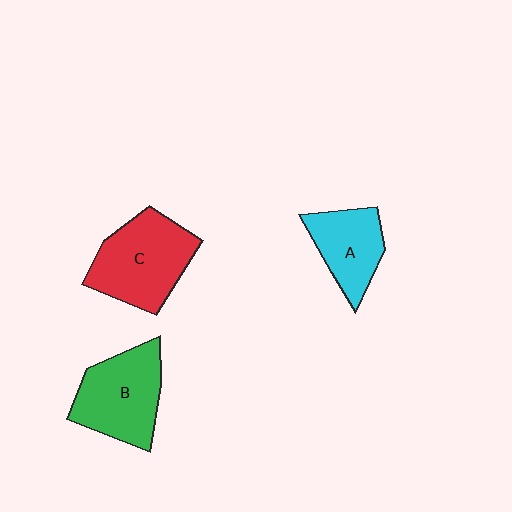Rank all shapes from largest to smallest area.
From largest to smallest: C (red), B (green), A (cyan).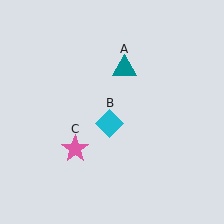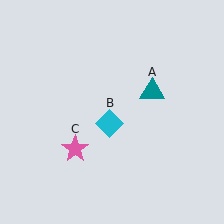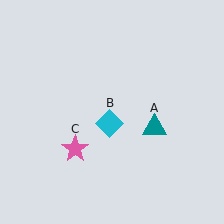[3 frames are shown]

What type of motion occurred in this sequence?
The teal triangle (object A) rotated clockwise around the center of the scene.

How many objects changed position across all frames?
1 object changed position: teal triangle (object A).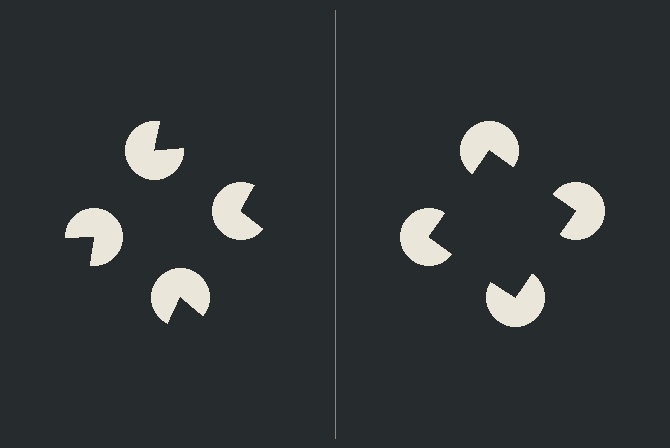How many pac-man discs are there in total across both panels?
8 — 4 on each side.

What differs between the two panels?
The pac-man discs are positioned identically on both sides; only the wedge orientations differ. On the right they align to a square; on the left they are misaligned.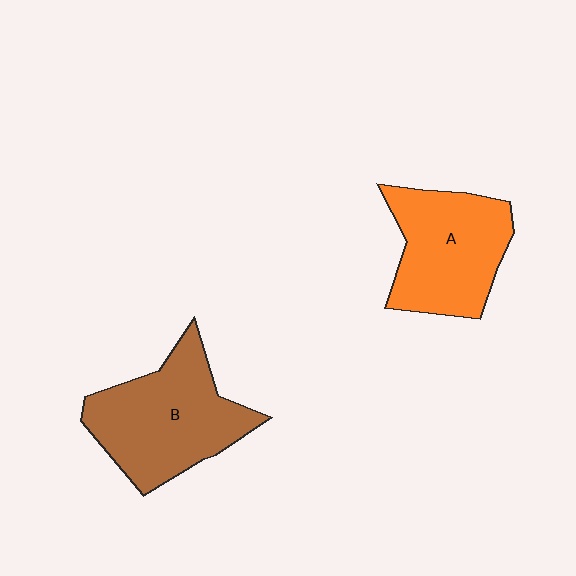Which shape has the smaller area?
Shape A (orange).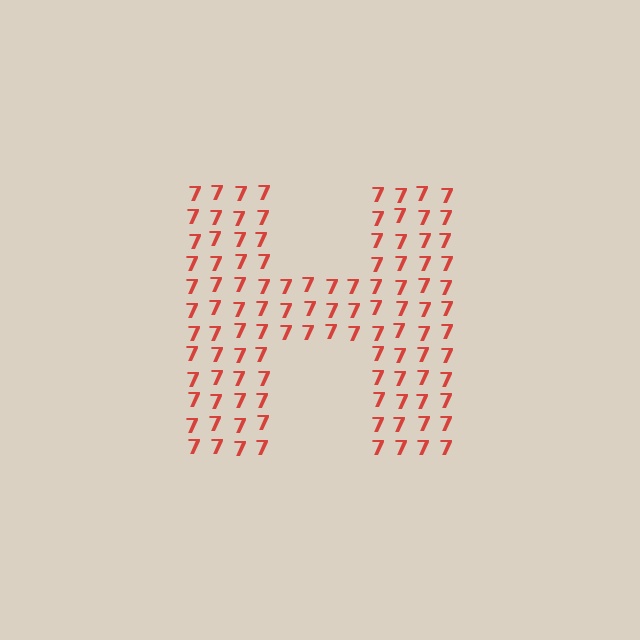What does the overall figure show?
The overall figure shows the letter H.